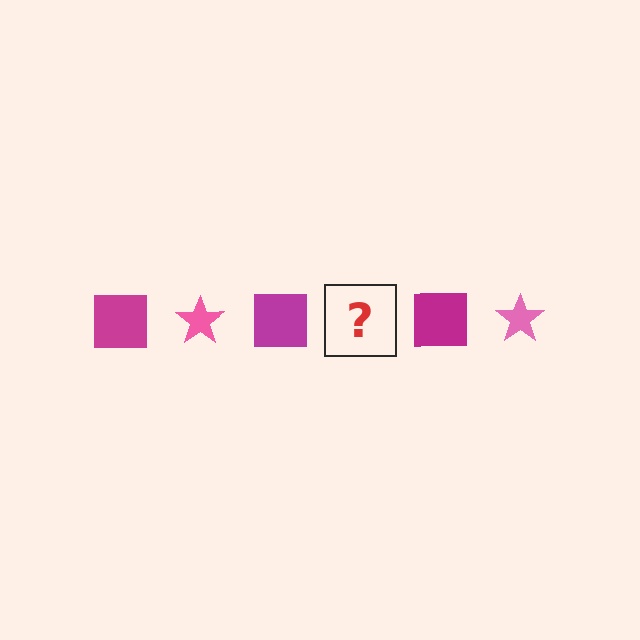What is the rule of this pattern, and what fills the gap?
The rule is that the pattern alternates between magenta square and pink star. The gap should be filled with a pink star.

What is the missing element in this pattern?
The missing element is a pink star.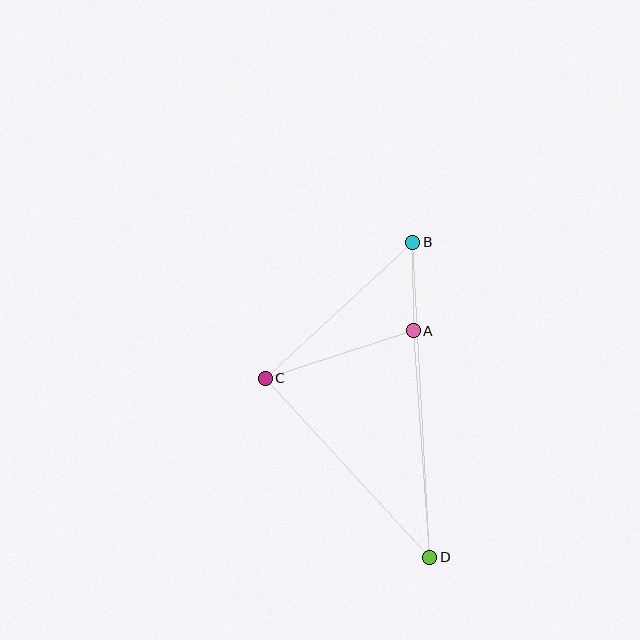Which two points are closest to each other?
Points A and B are closest to each other.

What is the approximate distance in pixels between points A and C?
The distance between A and C is approximately 156 pixels.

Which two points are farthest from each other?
Points B and D are farthest from each other.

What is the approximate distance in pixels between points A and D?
The distance between A and D is approximately 227 pixels.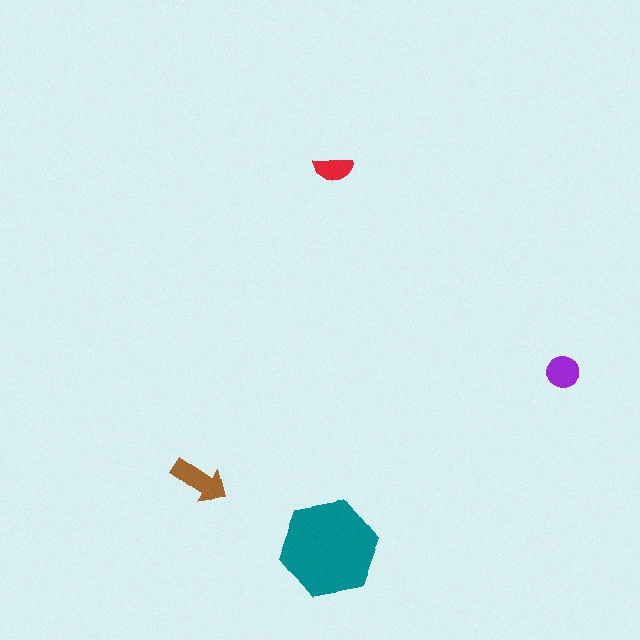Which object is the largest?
The teal hexagon.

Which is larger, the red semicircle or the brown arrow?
The brown arrow.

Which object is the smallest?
The red semicircle.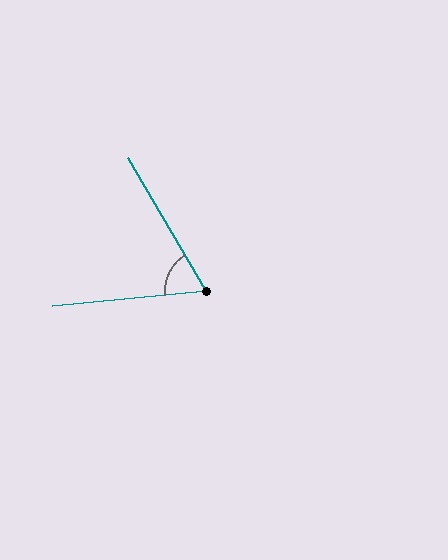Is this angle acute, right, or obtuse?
It is acute.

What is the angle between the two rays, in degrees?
Approximately 65 degrees.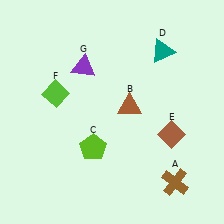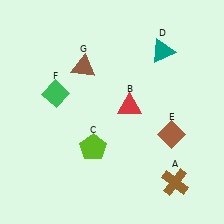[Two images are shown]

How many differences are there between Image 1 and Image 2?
There are 3 differences between the two images.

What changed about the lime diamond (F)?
In Image 1, F is lime. In Image 2, it changed to green.